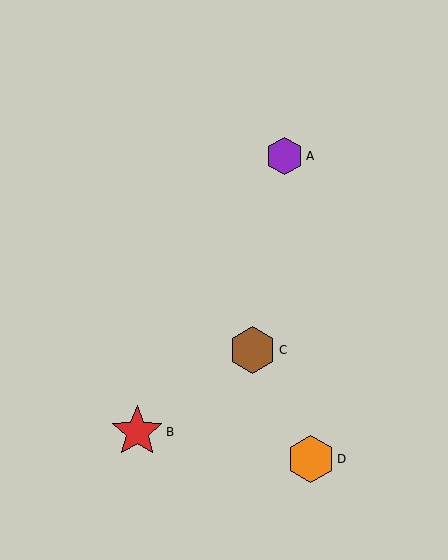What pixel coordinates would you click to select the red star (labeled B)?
Click at (137, 432) to select the red star B.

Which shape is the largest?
The red star (labeled B) is the largest.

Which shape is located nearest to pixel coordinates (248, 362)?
The brown hexagon (labeled C) at (253, 350) is nearest to that location.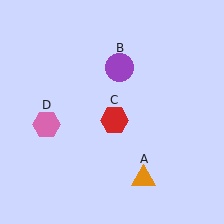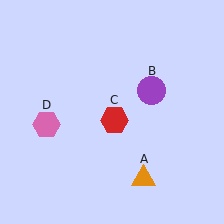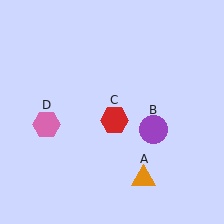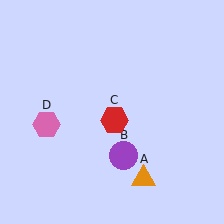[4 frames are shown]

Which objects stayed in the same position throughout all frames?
Orange triangle (object A) and red hexagon (object C) and pink hexagon (object D) remained stationary.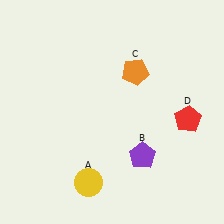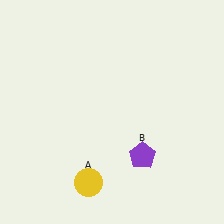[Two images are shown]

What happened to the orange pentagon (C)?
The orange pentagon (C) was removed in Image 2. It was in the top-right area of Image 1.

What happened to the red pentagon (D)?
The red pentagon (D) was removed in Image 2. It was in the bottom-right area of Image 1.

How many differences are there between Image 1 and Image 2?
There are 2 differences between the two images.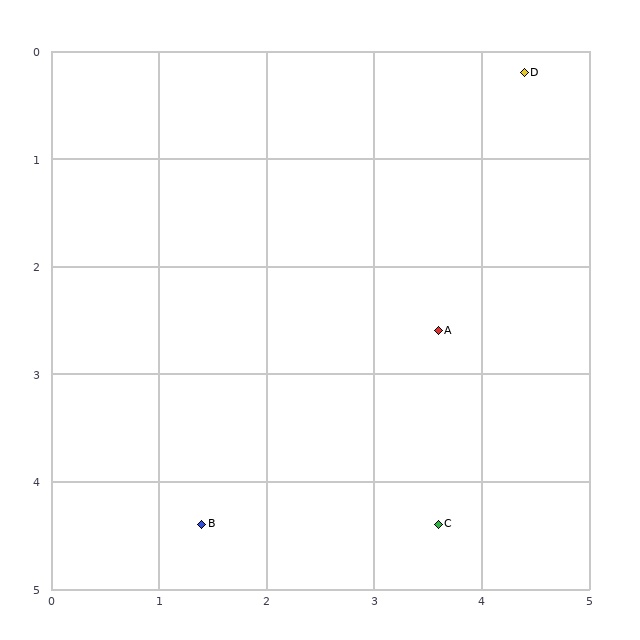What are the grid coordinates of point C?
Point C is at approximately (3.6, 4.4).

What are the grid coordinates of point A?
Point A is at approximately (3.6, 2.6).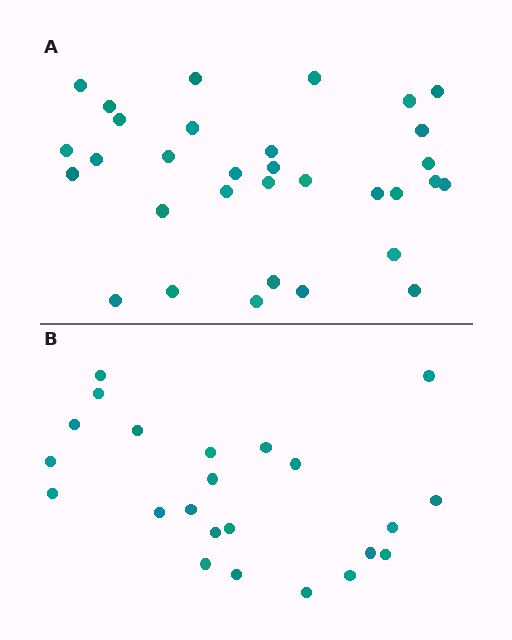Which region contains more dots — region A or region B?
Region A (the top region) has more dots.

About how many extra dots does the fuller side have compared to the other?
Region A has roughly 8 or so more dots than region B.